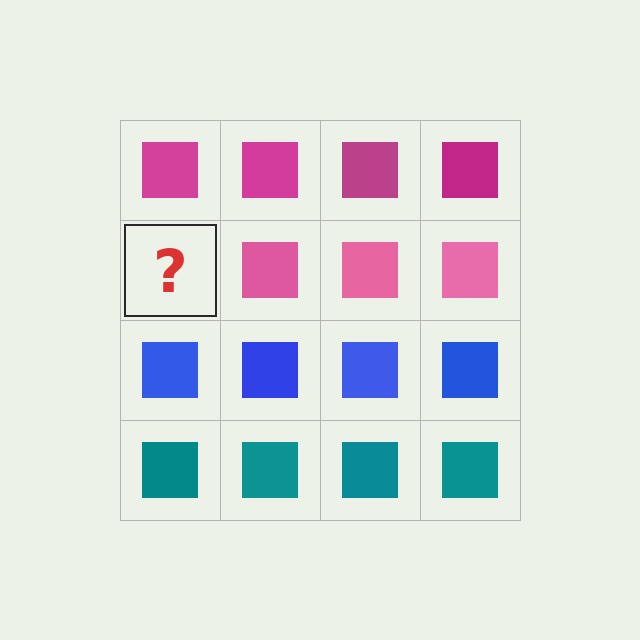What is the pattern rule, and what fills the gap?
The rule is that each row has a consistent color. The gap should be filled with a pink square.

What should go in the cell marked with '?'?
The missing cell should contain a pink square.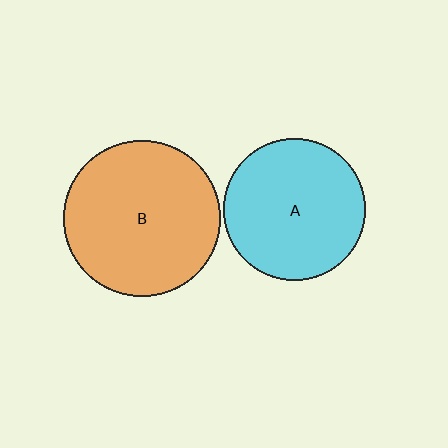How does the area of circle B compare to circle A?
Approximately 1.2 times.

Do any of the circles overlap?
No, none of the circles overlap.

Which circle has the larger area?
Circle B (orange).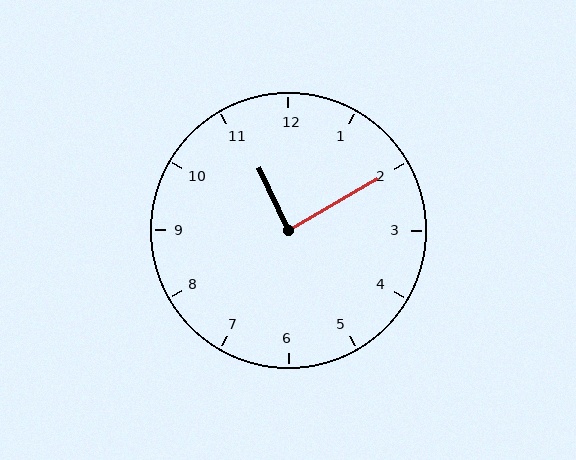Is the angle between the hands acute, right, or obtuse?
It is right.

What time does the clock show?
11:10.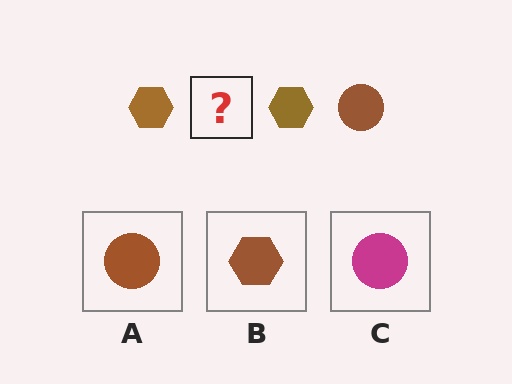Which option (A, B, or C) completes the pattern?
A.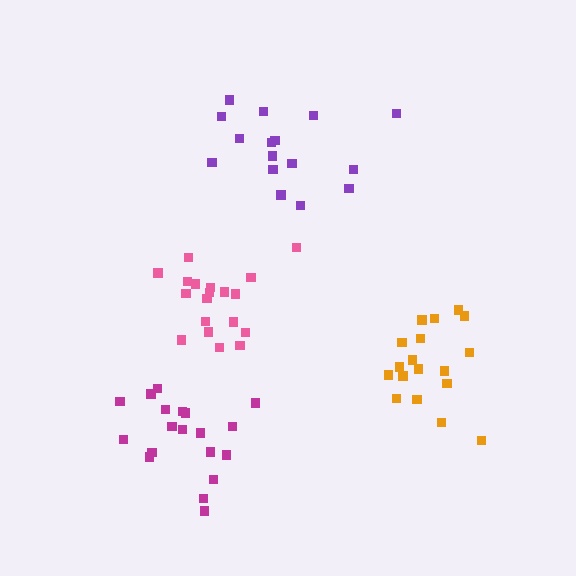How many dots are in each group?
Group 1: 18 dots, Group 2: 19 dots, Group 3: 16 dots, Group 4: 19 dots (72 total).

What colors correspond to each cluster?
The clusters are colored: orange, pink, purple, magenta.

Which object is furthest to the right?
The orange cluster is rightmost.